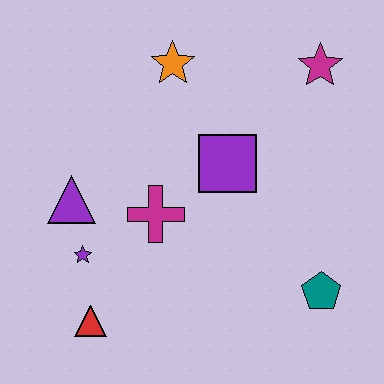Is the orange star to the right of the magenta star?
No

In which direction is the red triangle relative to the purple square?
The red triangle is below the purple square.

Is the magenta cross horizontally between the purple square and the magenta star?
No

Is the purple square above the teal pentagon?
Yes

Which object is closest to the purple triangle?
The purple star is closest to the purple triangle.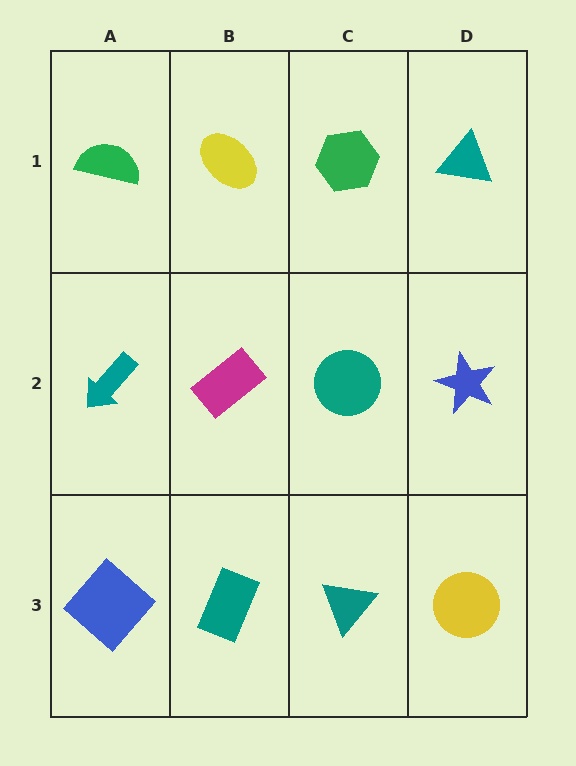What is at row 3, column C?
A teal triangle.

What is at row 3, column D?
A yellow circle.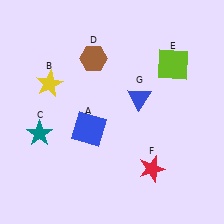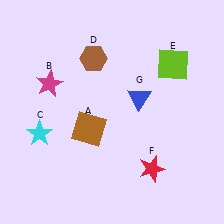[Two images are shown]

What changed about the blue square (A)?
In Image 1, A is blue. In Image 2, it changed to brown.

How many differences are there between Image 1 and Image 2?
There are 3 differences between the two images.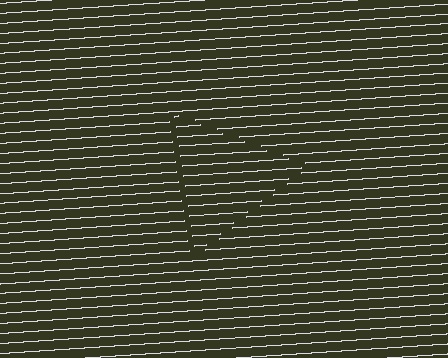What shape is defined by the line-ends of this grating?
An illusory triangle. The interior of the shape contains the same grating, shifted by half a period — the contour is defined by the phase discontinuity where line-ends from the inner and outer gratings abut.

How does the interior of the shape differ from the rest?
The interior of the shape contains the same grating, shifted by half a period — the contour is defined by the phase discontinuity where line-ends from the inner and outer gratings abut.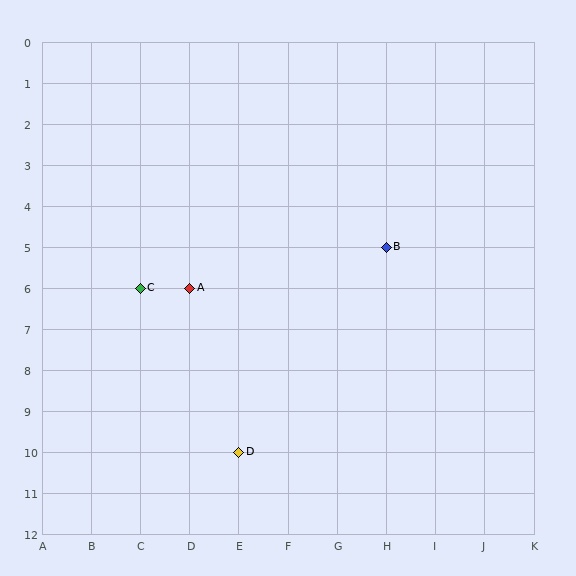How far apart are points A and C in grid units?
Points A and C are 1 column apart.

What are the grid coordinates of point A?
Point A is at grid coordinates (D, 6).